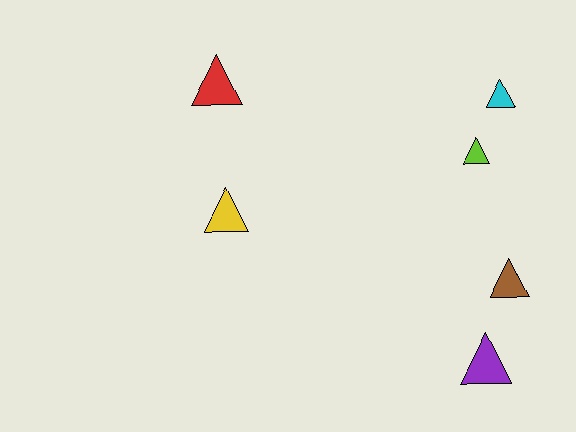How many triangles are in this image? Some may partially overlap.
There are 6 triangles.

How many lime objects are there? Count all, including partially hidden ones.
There is 1 lime object.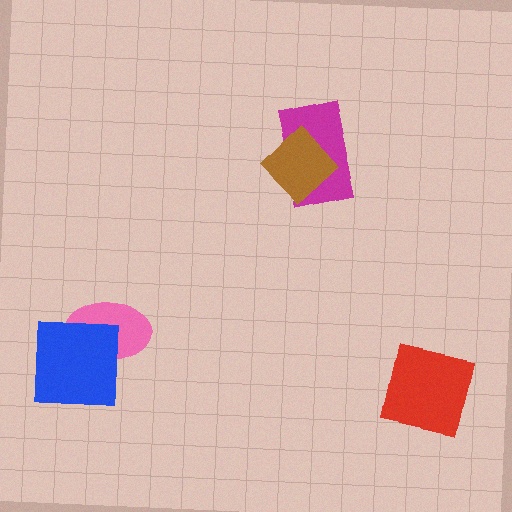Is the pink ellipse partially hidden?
Yes, it is partially covered by another shape.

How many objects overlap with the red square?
0 objects overlap with the red square.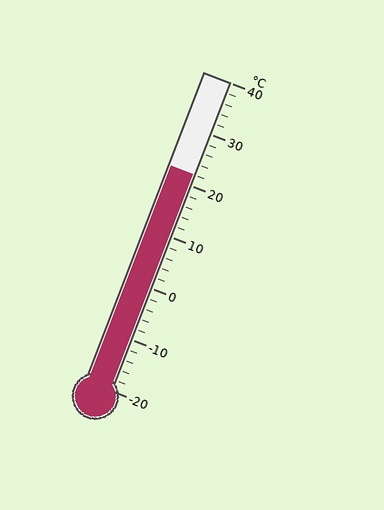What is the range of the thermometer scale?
The thermometer scale ranges from -20°C to 40°C.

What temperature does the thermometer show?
The thermometer shows approximately 22°C.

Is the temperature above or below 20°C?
The temperature is above 20°C.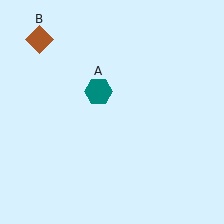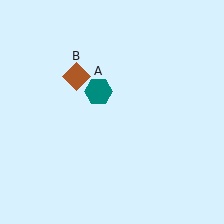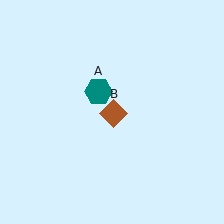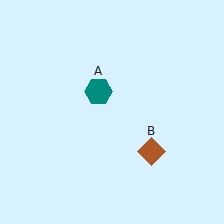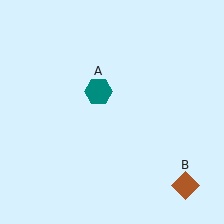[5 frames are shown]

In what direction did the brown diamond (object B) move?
The brown diamond (object B) moved down and to the right.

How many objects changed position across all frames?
1 object changed position: brown diamond (object B).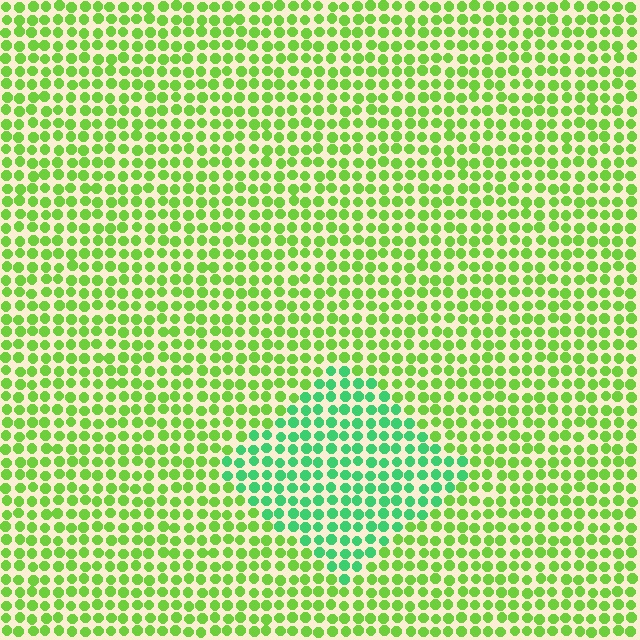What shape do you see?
I see a diamond.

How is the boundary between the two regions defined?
The boundary is defined purely by a slight shift in hue (about 41 degrees). Spacing, size, and orientation are identical on both sides.